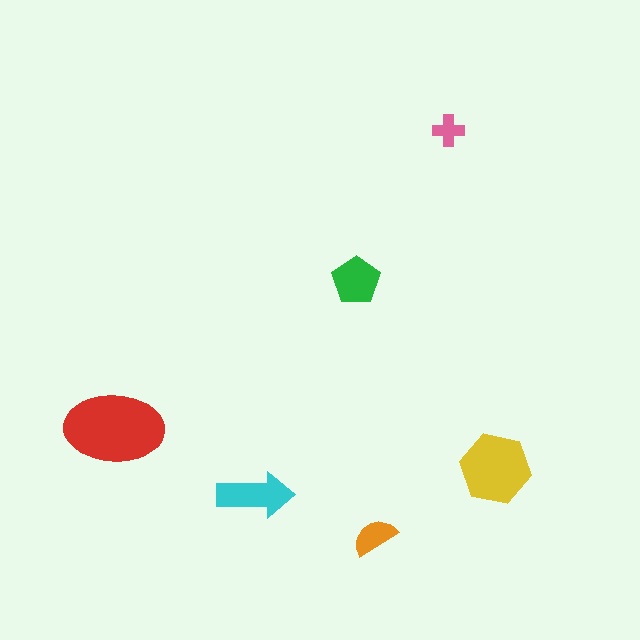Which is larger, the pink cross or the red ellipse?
The red ellipse.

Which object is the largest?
The red ellipse.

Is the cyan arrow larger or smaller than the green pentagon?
Larger.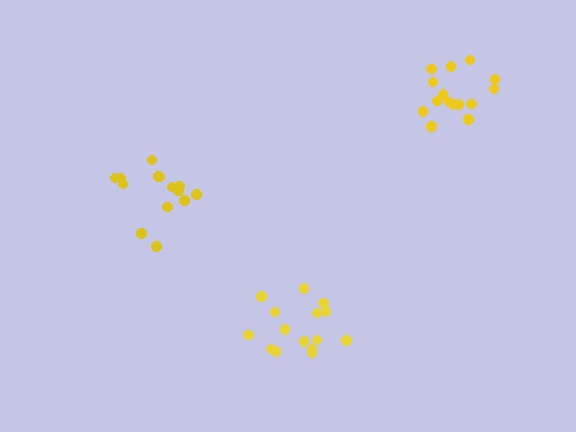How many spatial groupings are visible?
There are 3 spatial groupings.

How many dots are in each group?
Group 1: 14 dots, Group 2: 15 dots, Group 3: 15 dots (44 total).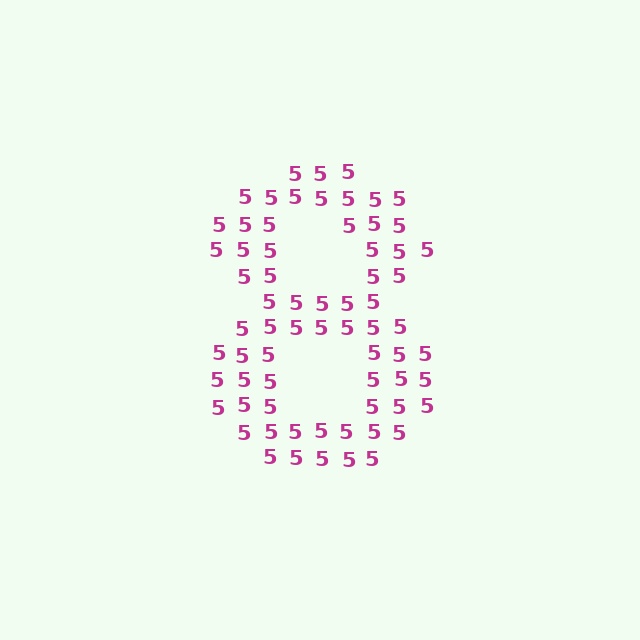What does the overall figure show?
The overall figure shows the digit 8.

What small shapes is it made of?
It is made of small digit 5's.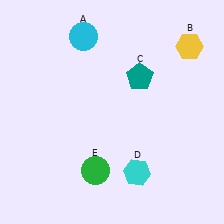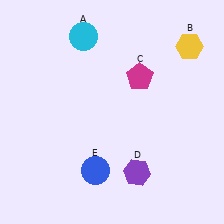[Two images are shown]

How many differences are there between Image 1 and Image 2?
There are 3 differences between the two images.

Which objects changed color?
C changed from teal to magenta. D changed from cyan to purple. E changed from green to blue.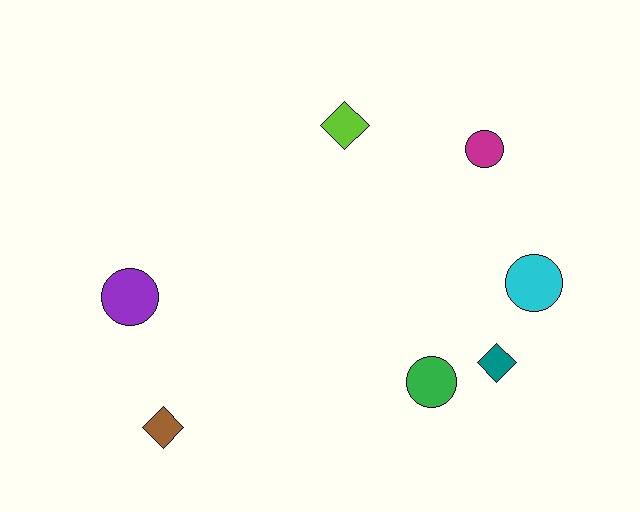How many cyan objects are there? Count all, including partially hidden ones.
There is 1 cyan object.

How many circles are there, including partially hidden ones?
There are 4 circles.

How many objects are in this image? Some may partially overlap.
There are 7 objects.